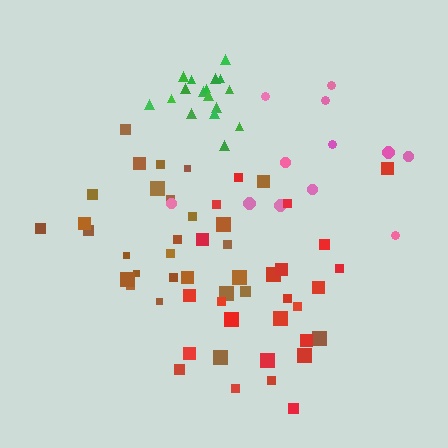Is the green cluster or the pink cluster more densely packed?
Green.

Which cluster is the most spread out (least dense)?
Pink.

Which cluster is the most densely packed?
Green.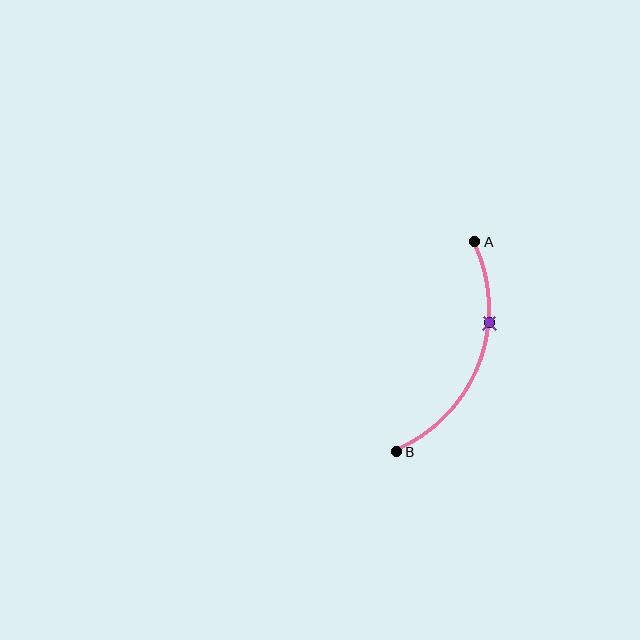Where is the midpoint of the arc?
The arc midpoint is the point on the curve farthest from the straight line joining A and B. It sits to the right of that line.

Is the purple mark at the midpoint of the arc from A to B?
No. The purple mark lies on the arc but is closer to endpoint A. The arc midpoint would be at the point on the curve equidistant along the arc from both A and B.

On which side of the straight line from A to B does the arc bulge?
The arc bulges to the right of the straight line connecting A and B.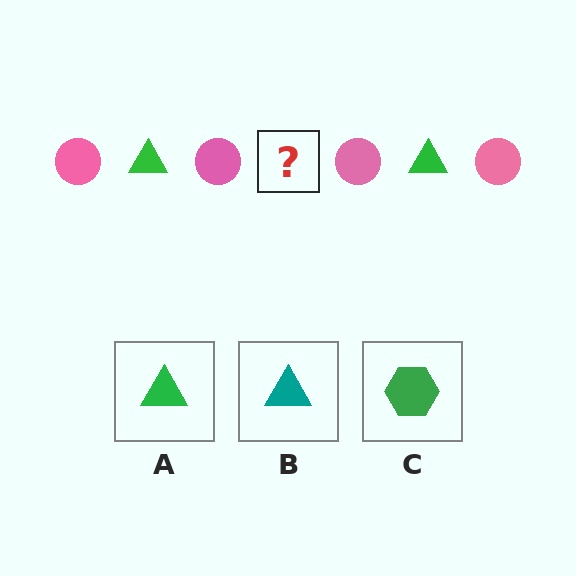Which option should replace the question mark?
Option A.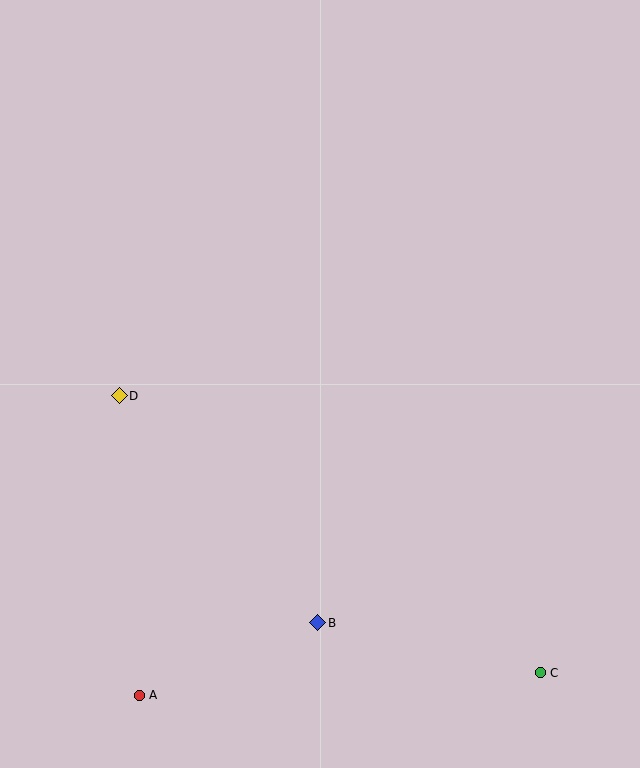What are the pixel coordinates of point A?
Point A is at (139, 695).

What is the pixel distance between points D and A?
The distance between D and A is 300 pixels.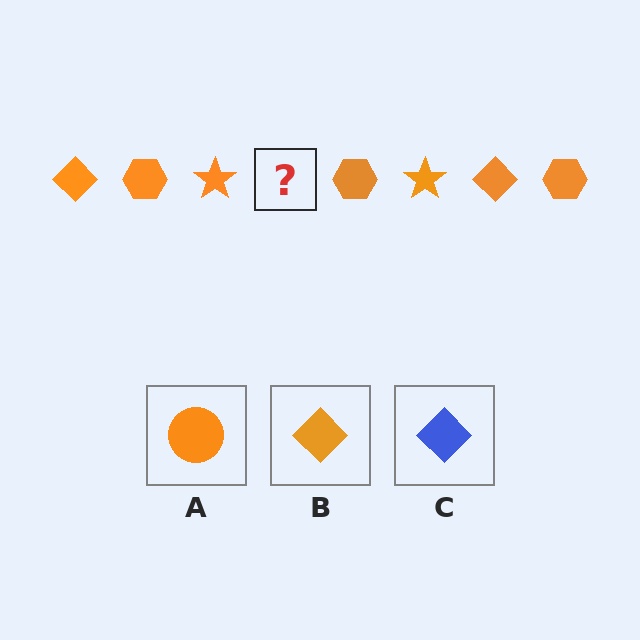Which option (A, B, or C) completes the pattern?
B.